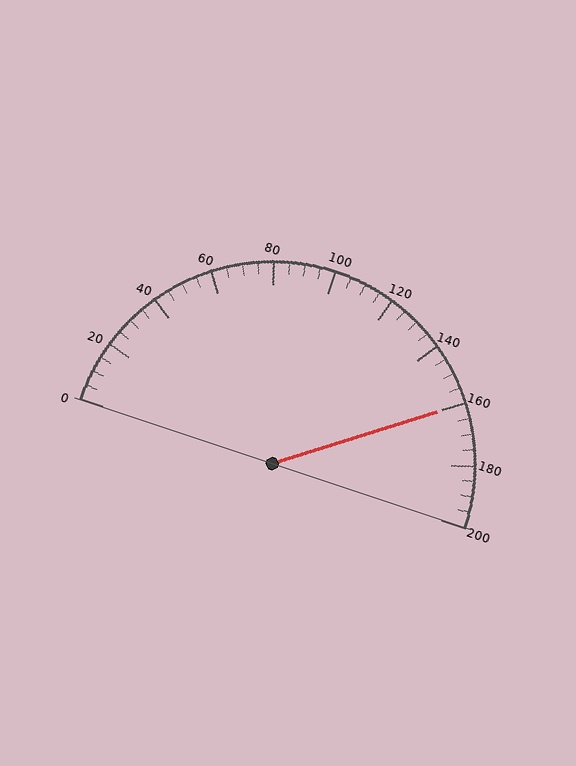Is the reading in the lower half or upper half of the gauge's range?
The reading is in the upper half of the range (0 to 200).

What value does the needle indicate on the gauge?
The needle indicates approximately 160.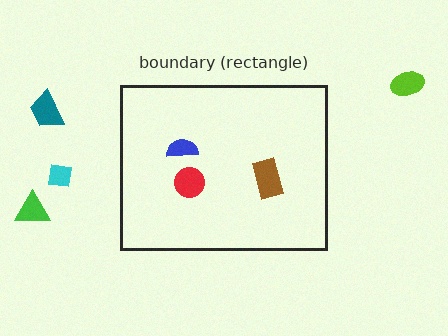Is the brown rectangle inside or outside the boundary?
Inside.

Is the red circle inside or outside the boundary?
Inside.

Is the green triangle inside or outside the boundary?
Outside.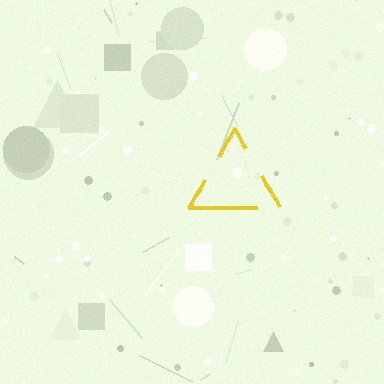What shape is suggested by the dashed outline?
The dashed outline suggests a triangle.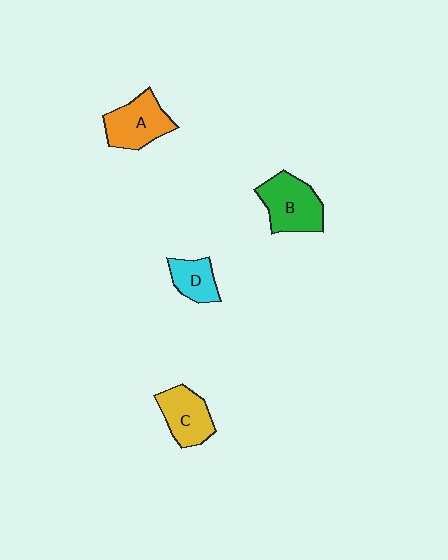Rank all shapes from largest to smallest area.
From largest to smallest: B (green), A (orange), C (yellow), D (cyan).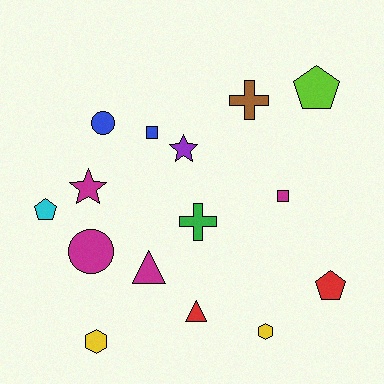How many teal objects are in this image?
There are no teal objects.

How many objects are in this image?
There are 15 objects.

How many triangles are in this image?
There are 2 triangles.